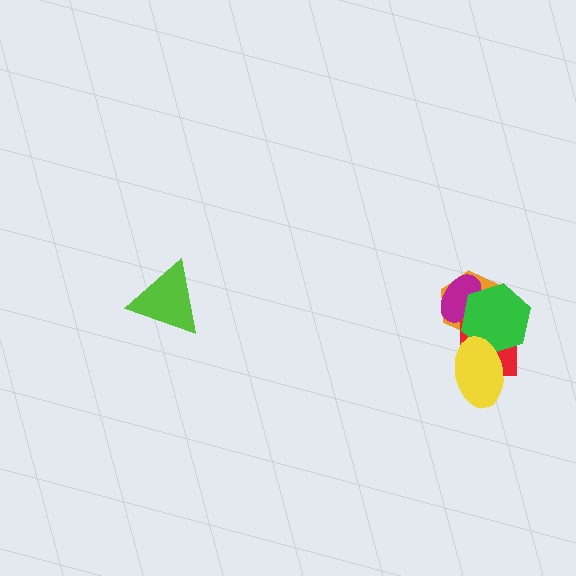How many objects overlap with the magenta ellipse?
3 objects overlap with the magenta ellipse.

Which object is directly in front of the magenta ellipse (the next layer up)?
The red square is directly in front of the magenta ellipse.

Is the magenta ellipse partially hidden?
Yes, it is partially covered by another shape.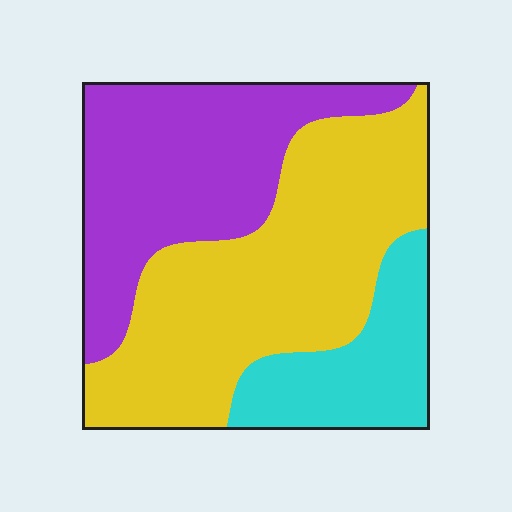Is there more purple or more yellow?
Yellow.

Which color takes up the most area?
Yellow, at roughly 45%.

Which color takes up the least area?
Cyan, at roughly 20%.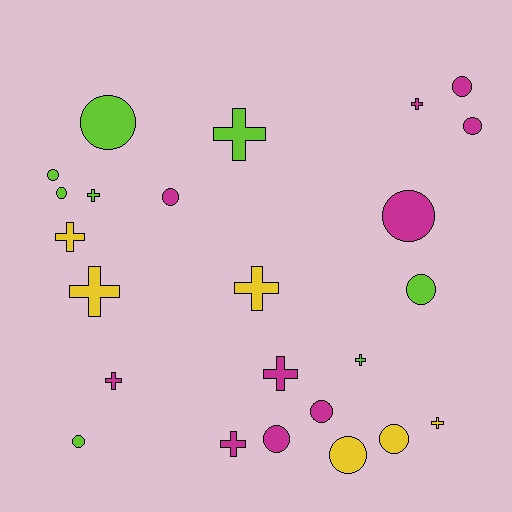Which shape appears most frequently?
Circle, with 13 objects.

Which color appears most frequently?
Magenta, with 10 objects.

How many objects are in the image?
There are 24 objects.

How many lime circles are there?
There are 5 lime circles.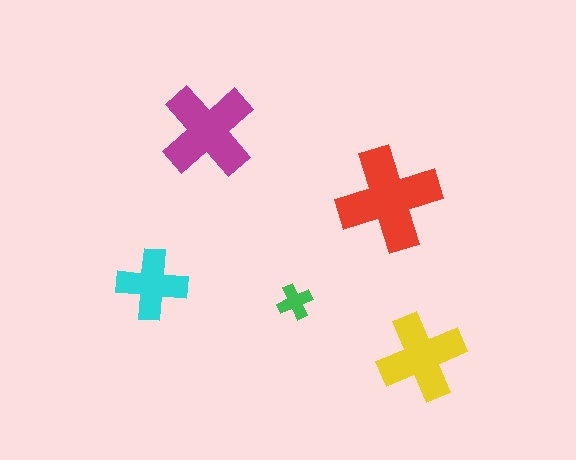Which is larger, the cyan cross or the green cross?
The cyan one.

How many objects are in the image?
There are 5 objects in the image.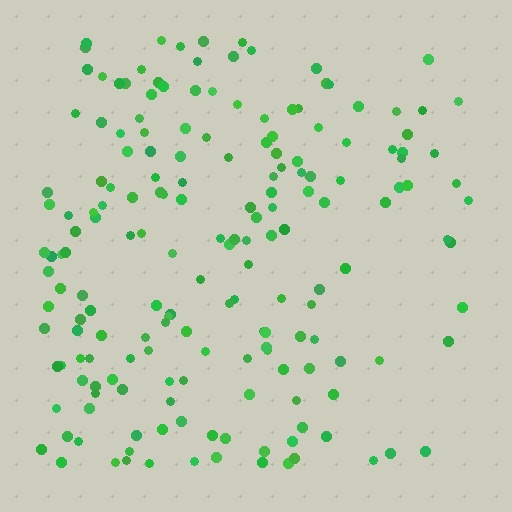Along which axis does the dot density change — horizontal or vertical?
Horizontal.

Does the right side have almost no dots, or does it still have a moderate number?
Still a moderate number, just noticeably fewer than the left.